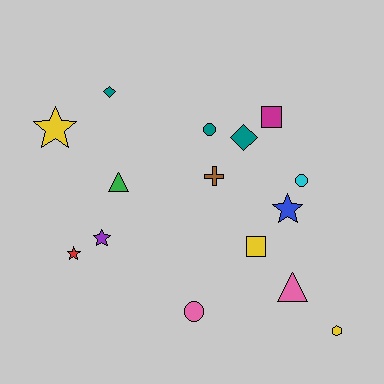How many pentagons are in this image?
There are no pentagons.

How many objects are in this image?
There are 15 objects.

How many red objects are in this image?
There is 1 red object.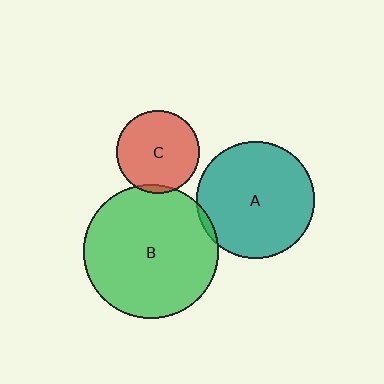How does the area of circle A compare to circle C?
Approximately 2.0 times.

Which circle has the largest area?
Circle B (green).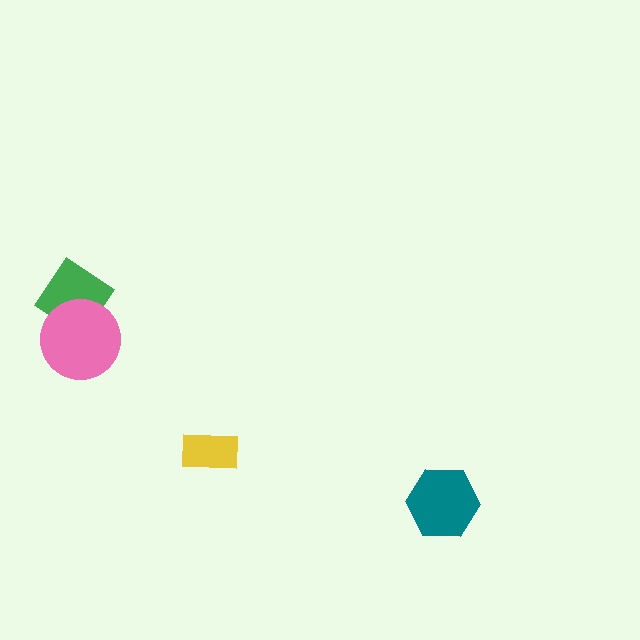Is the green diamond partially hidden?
Yes, it is partially covered by another shape.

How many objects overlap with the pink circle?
1 object overlaps with the pink circle.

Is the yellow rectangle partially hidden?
No, no other shape covers it.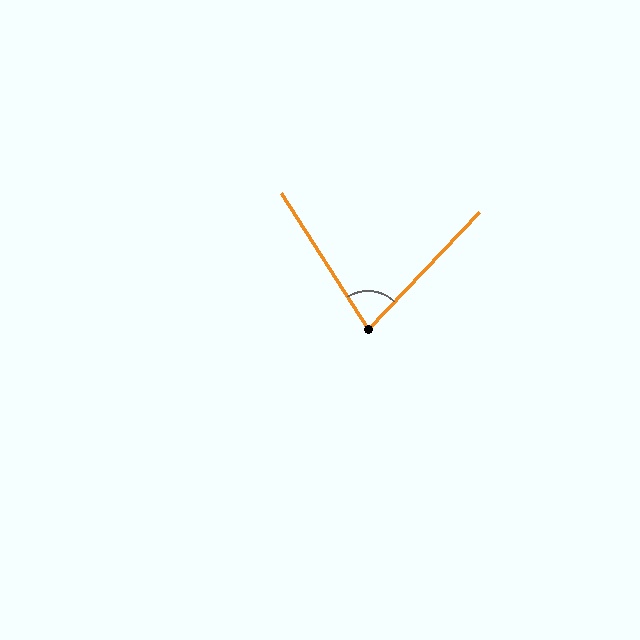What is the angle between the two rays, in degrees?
Approximately 76 degrees.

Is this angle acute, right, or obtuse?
It is acute.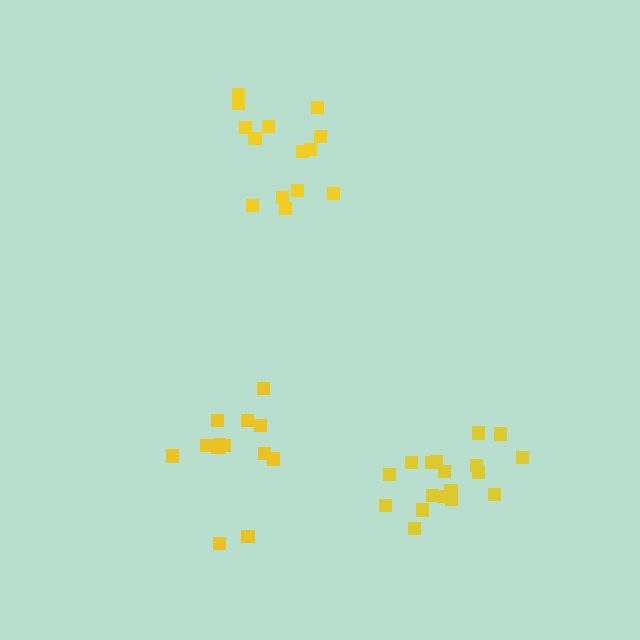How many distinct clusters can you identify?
There are 3 distinct clusters.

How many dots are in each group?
Group 1: 14 dots, Group 2: 14 dots, Group 3: 18 dots (46 total).